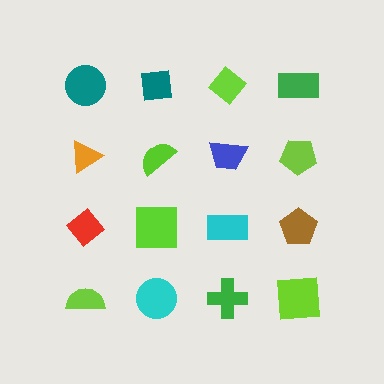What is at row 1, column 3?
A lime diamond.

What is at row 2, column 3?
A blue trapezoid.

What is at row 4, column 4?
A lime square.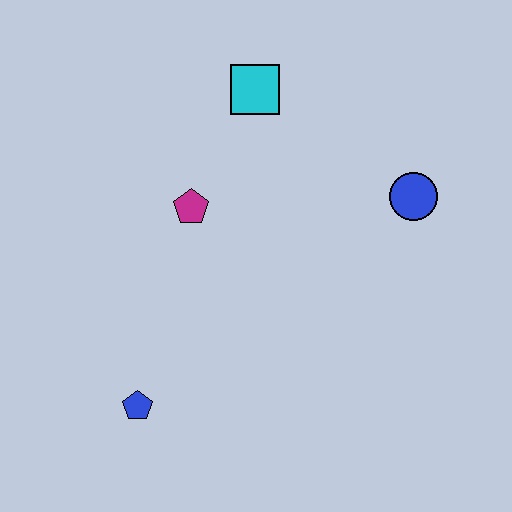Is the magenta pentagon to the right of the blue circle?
No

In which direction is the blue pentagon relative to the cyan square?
The blue pentagon is below the cyan square.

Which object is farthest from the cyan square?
The blue pentagon is farthest from the cyan square.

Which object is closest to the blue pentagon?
The magenta pentagon is closest to the blue pentagon.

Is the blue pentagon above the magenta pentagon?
No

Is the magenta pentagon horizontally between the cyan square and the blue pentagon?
Yes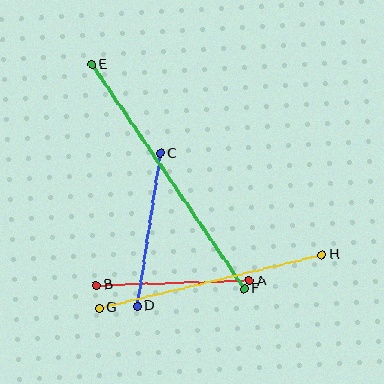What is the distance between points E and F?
The distance is approximately 271 pixels.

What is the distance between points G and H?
The distance is approximately 229 pixels.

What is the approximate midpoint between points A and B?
The midpoint is at approximately (173, 283) pixels.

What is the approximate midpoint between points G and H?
The midpoint is at approximately (211, 281) pixels.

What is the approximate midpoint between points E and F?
The midpoint is at approximately (168, 177) pixels.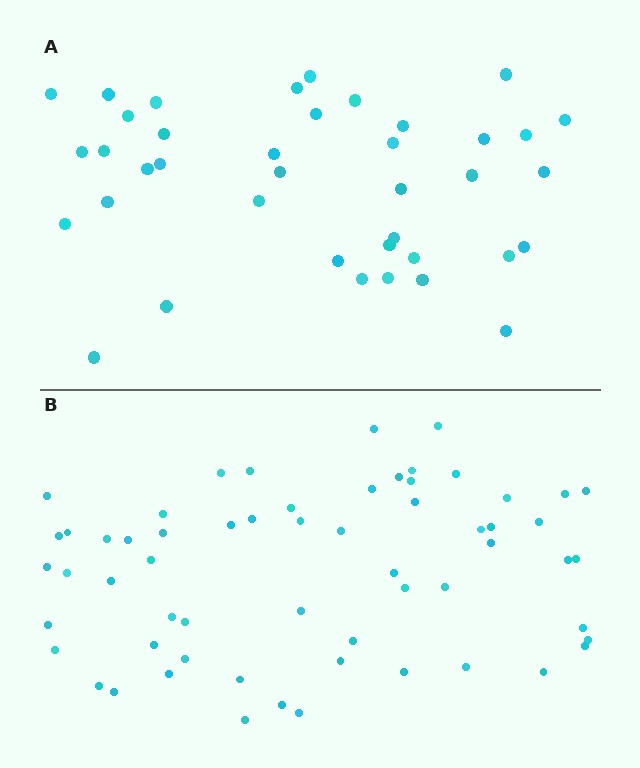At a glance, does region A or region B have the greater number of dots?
Region B (the bottom region) has more dots.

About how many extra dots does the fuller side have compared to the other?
Region B has approximately 20 more dots than region A.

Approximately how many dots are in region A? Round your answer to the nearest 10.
About 40 dots. (The exact count is 39, which rounds to 40.)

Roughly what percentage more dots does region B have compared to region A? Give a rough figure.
About 55% more.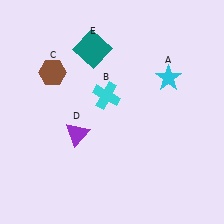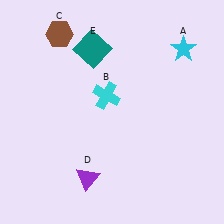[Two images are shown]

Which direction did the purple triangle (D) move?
The purple triangle (D) moved down.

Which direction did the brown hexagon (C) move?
The brown hexagon (C) moved up.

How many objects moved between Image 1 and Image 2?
3 objects moved between the two images.